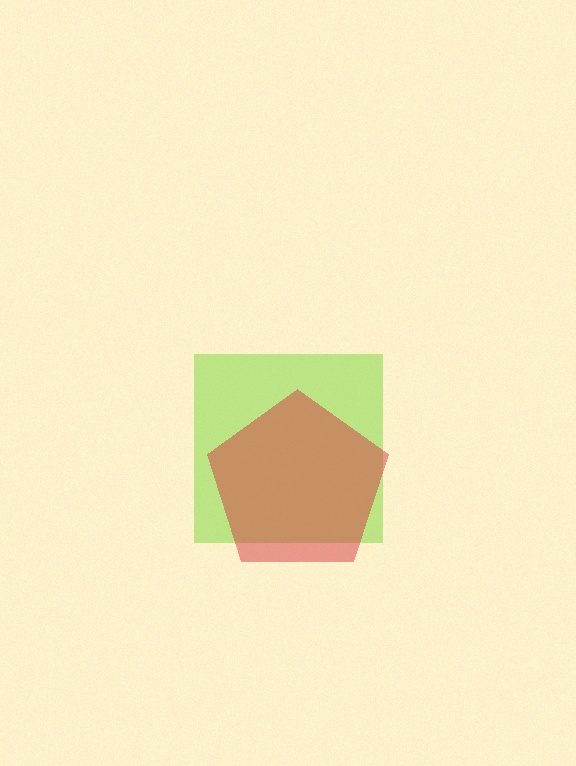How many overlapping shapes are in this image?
There are 2 overlapping shapes in the image.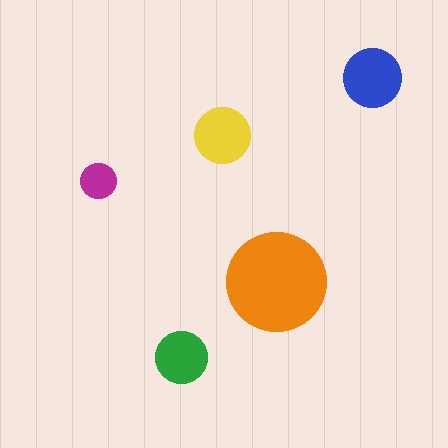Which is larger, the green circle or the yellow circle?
The yellow one.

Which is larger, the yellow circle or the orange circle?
The orange one.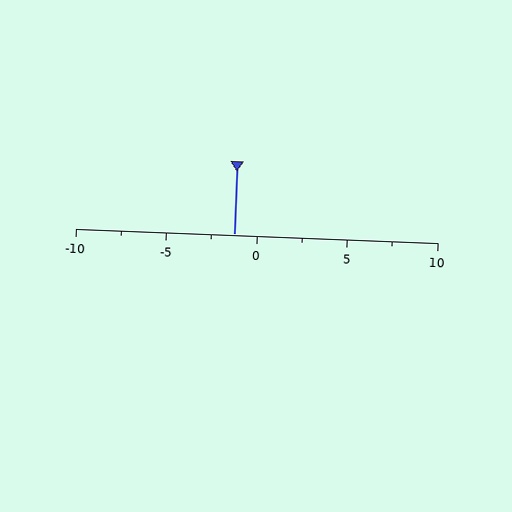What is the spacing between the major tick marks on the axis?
The major ticks are spaced 5 apart.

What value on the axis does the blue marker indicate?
The marker indicates approximately -1.2.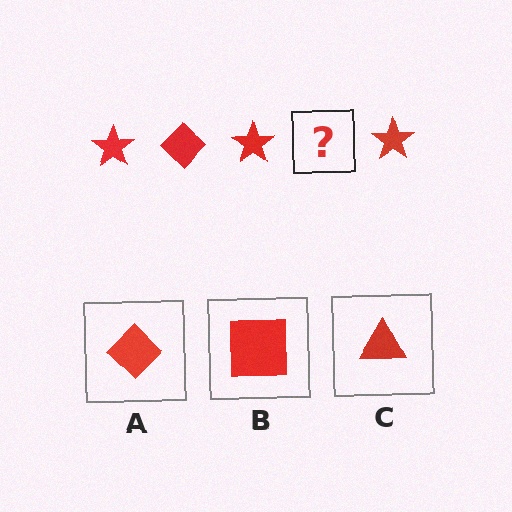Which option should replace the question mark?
Option A.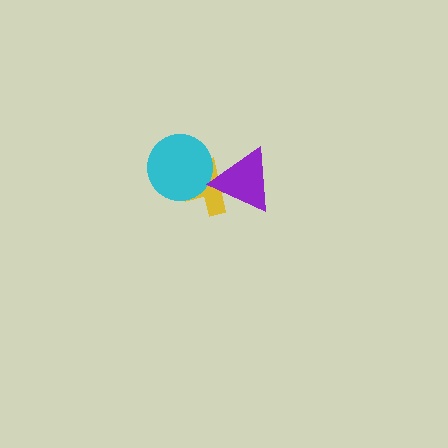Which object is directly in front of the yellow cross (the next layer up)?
The cyan circle is directly in front of the yellow cross.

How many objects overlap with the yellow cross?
2 objects overlap with the yellow cross.